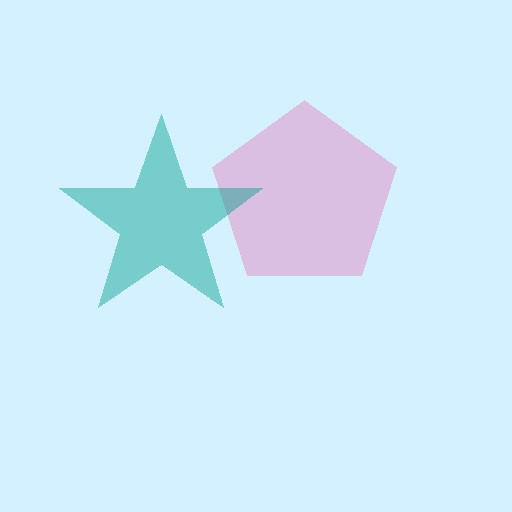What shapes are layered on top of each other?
The layered shapes are: a pink pentagon, a teal star.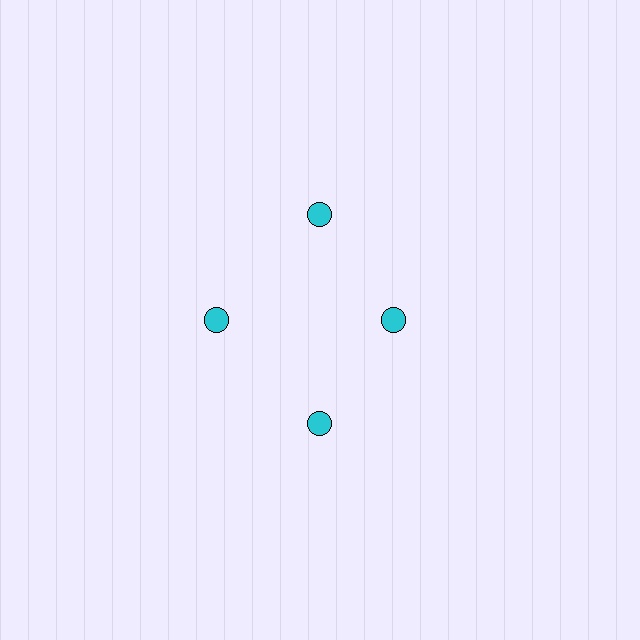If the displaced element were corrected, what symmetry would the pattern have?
It would have 4-fold rotational symmetry — the pattern would map onto itself every 90 degrees.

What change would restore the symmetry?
The symmetry would be restored by moving it outward, back onto the ring so that all 4 circles sit at equal angles and equal distance from the center.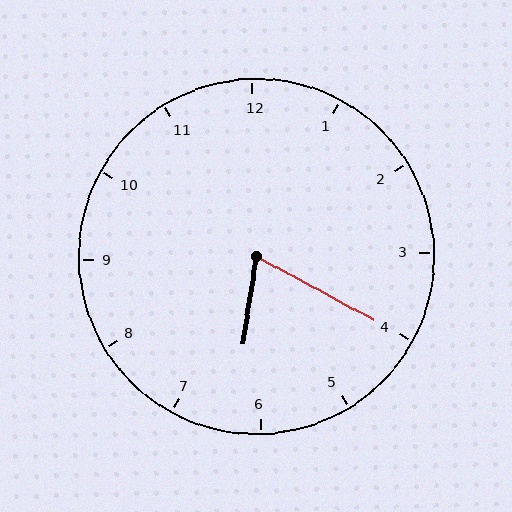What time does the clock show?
6:20.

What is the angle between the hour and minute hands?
Approximately 70 degrees.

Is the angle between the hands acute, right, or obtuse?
It is acute.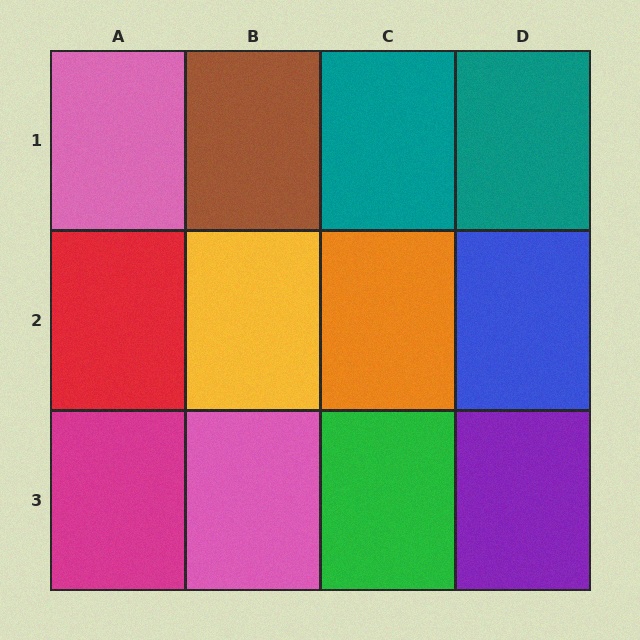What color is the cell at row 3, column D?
Purple.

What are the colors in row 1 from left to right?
Pink, brown, teal, teal.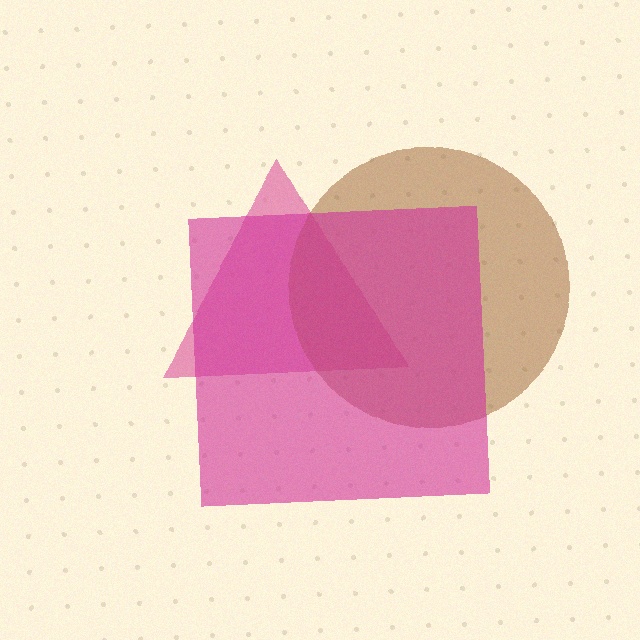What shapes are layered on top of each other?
The layered shapes are: a pink triangle, a brown circle, a magenta square.